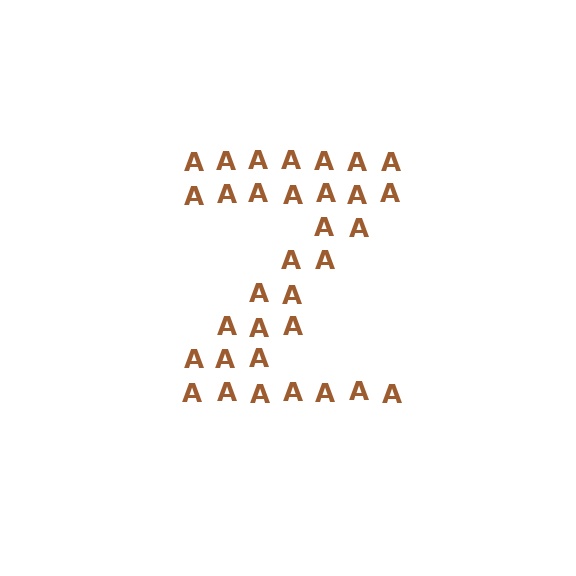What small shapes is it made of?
It is made of small letter A's.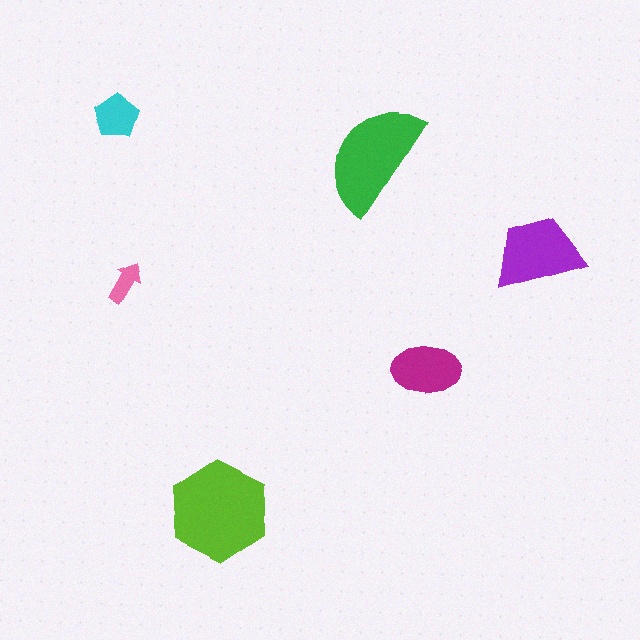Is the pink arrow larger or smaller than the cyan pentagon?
Smaller.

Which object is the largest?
The lime hexagon.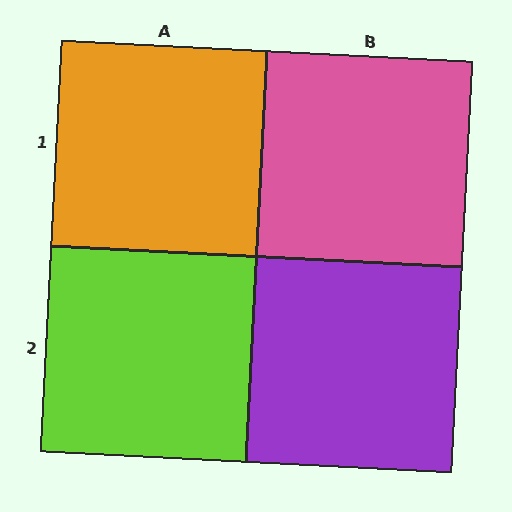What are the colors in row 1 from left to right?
Orange, pink.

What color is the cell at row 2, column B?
Purple.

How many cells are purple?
1 cell is purple.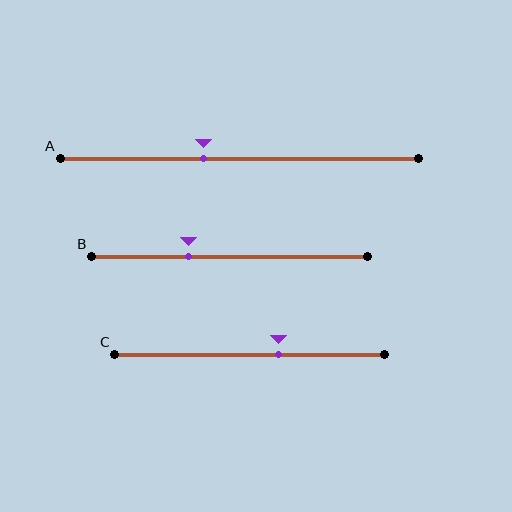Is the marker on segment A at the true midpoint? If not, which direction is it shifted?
No, the marker on segment A is shifted to the left by about 10% of the segment length.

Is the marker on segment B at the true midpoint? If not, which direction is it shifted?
No, the marker on segment B is shifted to the left by about 15% of the segment length.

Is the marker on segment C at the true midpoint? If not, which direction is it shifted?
No, the marker on segment C is shifted to the right by about 11% of the segment length.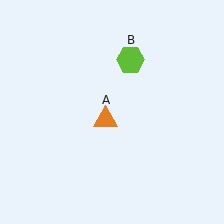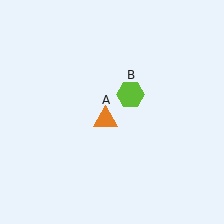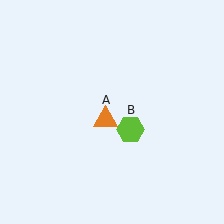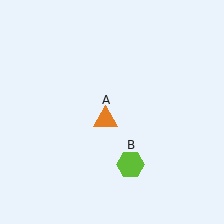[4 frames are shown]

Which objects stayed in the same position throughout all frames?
Orange triangle (object A) remained stationary.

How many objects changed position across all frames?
1 object changed position: lime hexagon (object B).